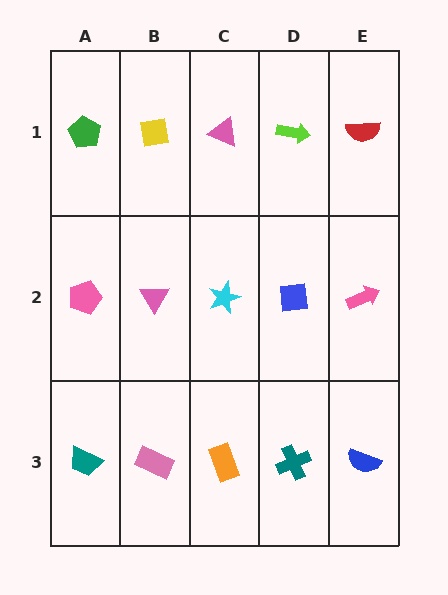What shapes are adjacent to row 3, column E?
A pink arrow (row 2, column E), a teal cross (row 3, column D).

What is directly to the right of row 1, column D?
A red semicircle.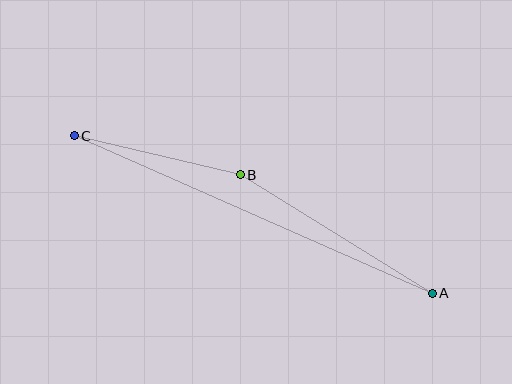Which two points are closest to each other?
Points B and C are closest to each other.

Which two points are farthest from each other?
Points A and C are farthest from each other.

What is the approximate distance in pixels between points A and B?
The distance between A and B is approximately 225 pixels.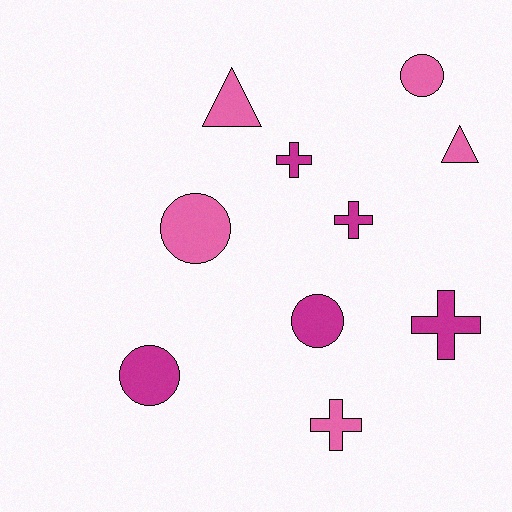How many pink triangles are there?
There are 2 pink triangles.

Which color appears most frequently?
Magenta, with 5 objects.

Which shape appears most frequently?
Circle, with 4 objects.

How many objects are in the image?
There are 10 objects.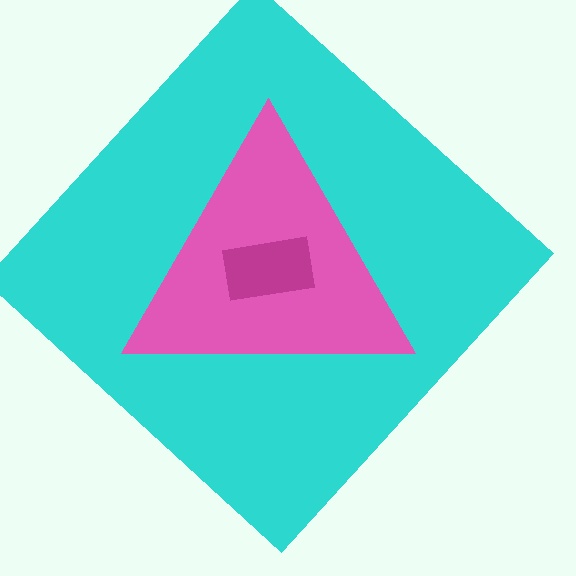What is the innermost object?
The magenta rectangle.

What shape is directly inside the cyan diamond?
The pink triangle.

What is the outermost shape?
The cyan diamond.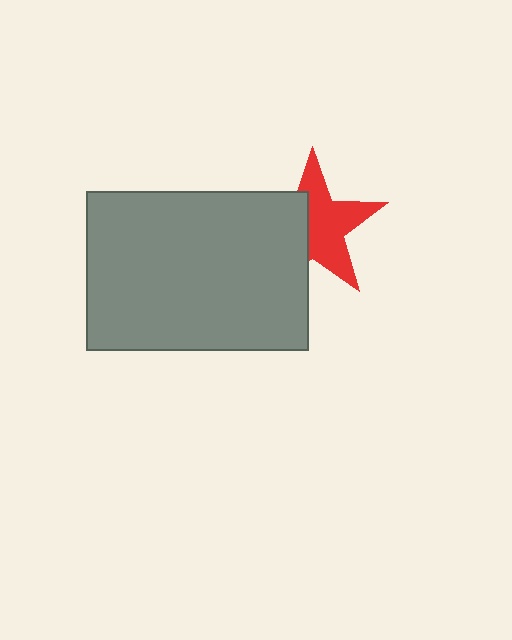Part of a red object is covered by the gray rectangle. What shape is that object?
It is a star.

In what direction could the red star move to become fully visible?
The red star could move right. That would shift it out from behind the gray rectangle entirely.